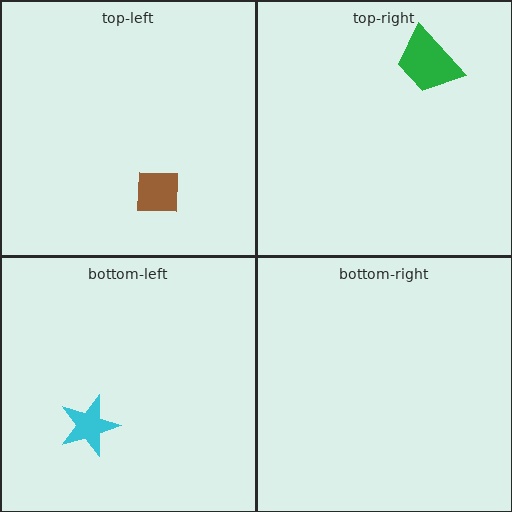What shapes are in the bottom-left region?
The cyan star.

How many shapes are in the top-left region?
1.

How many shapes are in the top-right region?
1.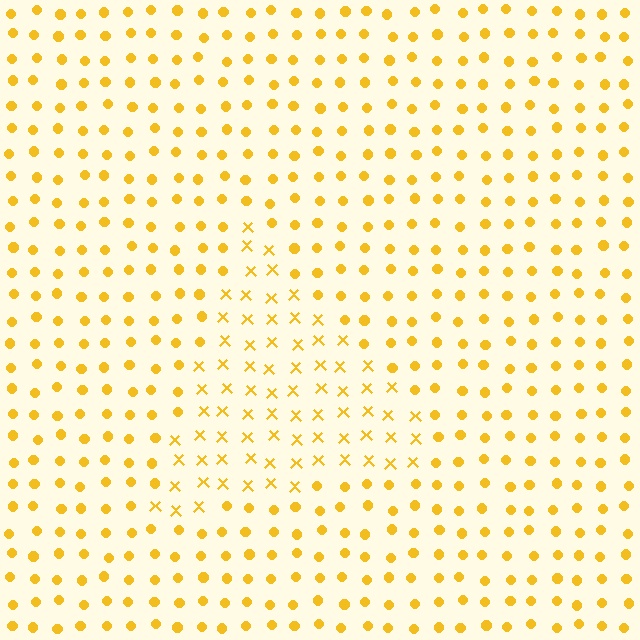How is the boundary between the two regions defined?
The boundary is defined by a change in element shape: X marks inside vs. circles outside. All elements share the same color and spacing.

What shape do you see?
I see a triangle.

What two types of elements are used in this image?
The image uses X marks inside the triangle region and circles outside it.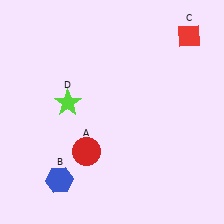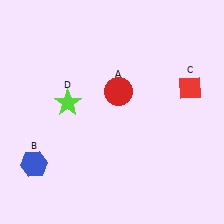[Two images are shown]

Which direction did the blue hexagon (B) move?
The blue hexagon (B) moved left.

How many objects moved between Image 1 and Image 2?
3 objects moved between the two images.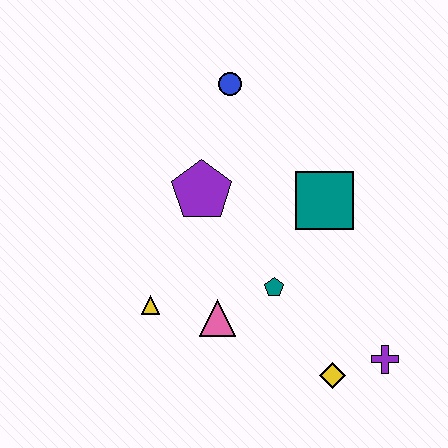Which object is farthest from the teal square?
The yellow triangle is farthest from the teal square.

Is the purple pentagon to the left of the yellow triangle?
No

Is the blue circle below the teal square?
No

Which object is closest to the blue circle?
The purple pentagon is closest to the blue circle.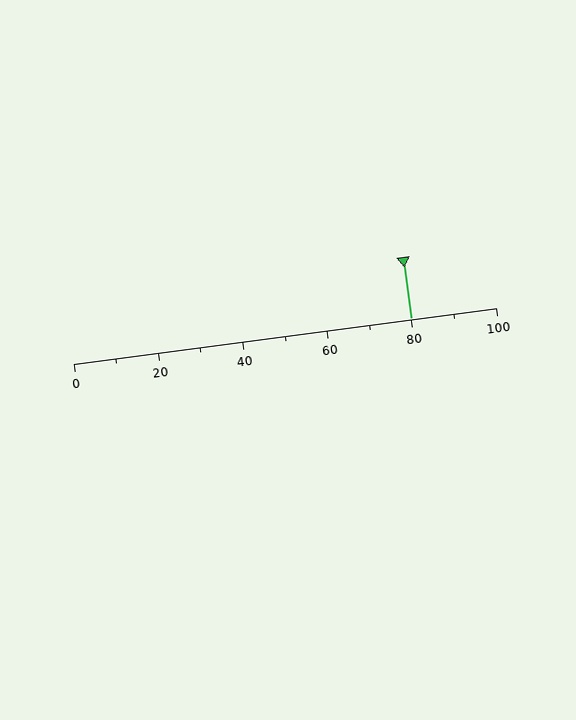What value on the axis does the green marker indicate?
The marker indicates approximately 80.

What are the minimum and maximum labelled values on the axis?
The axis runs from 0 to 100.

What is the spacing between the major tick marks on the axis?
The major ticks are spaced 20 apart.